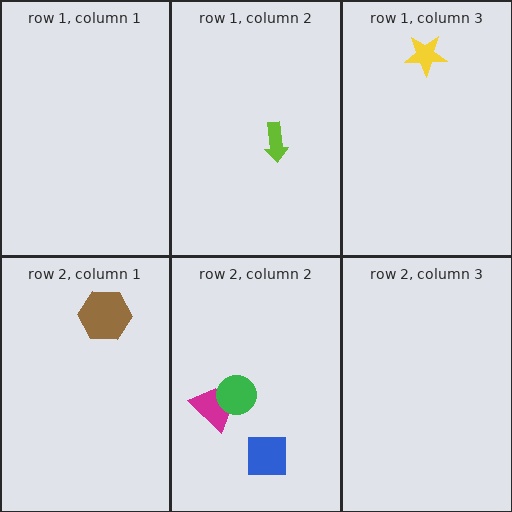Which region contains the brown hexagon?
The row 2, column 1 region.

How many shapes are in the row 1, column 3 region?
1.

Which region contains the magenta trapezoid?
The row 2, column 2 region.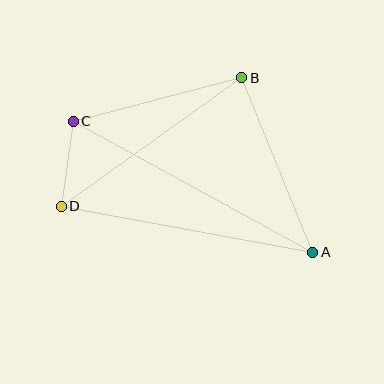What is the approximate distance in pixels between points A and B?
The distance between A and B is approximately 188 pixels.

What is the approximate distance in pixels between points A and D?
The distance between A and D is approximately 256 pixels.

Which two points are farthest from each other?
Points A and C are farthest from each other.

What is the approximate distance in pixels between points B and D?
The distance between B and D is approximately 222 pixels.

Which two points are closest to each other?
Points C and D are closest to each other.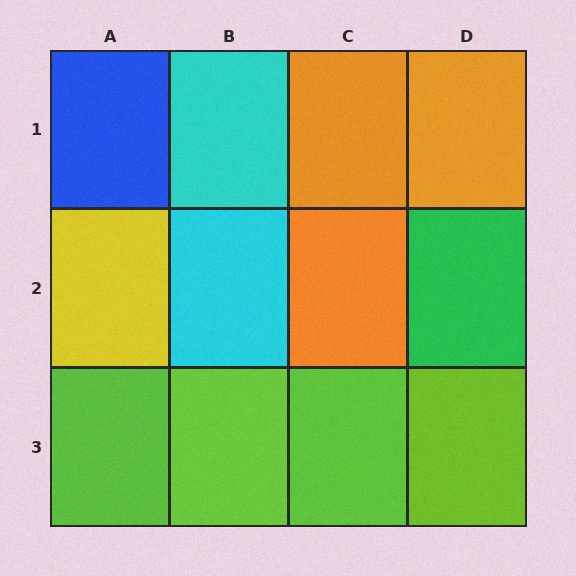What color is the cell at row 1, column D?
Orange.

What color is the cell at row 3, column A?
Lime.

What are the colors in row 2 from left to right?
Yellow, cyan, orange, green.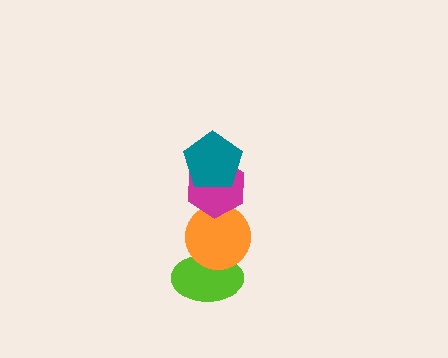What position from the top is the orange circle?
The orange circle is 3rd from the top.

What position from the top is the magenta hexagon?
The magenta hexagon is 2nd from the top.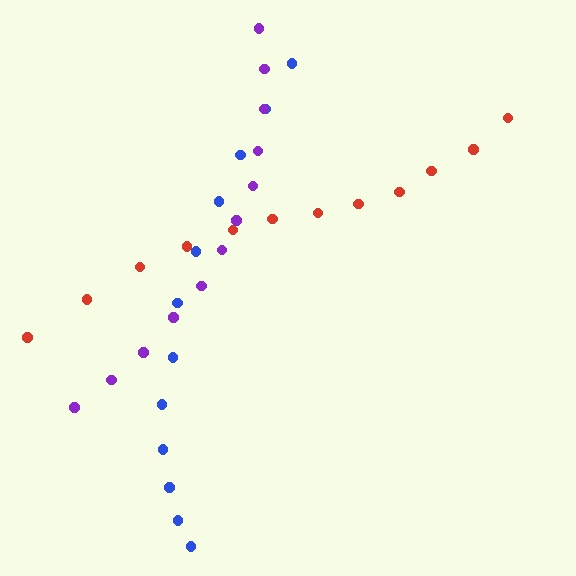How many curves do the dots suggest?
There are 3 distinct paths.